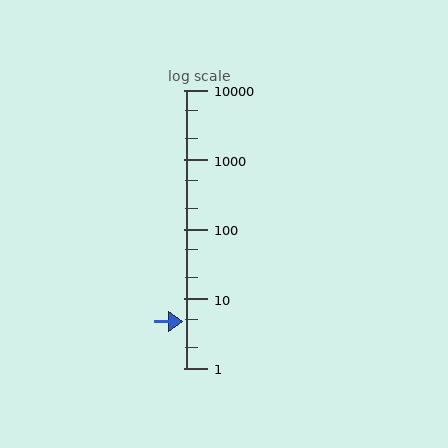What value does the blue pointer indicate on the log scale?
The pointer indicates approximately 4.6.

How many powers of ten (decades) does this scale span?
The scale spans 4 decades, from 1 to 10000.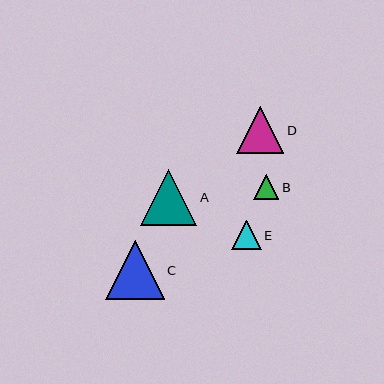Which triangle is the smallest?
Triangle B is the smallest with a size of approximately 25 pixels.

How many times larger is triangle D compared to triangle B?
Triangle D is approximately 1.9 times the size of triangle B.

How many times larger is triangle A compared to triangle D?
Triangle A is approximately 1.2 times the size of triangle D.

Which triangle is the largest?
Triangle C is the largest with a size of approximately 59 pixels.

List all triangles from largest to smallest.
From largest to smallest: C, A, D, E, B.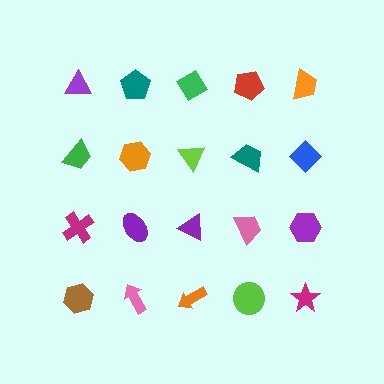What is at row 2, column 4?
A teal trapezoid.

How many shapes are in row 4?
5 shapes.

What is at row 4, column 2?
A pink arrow.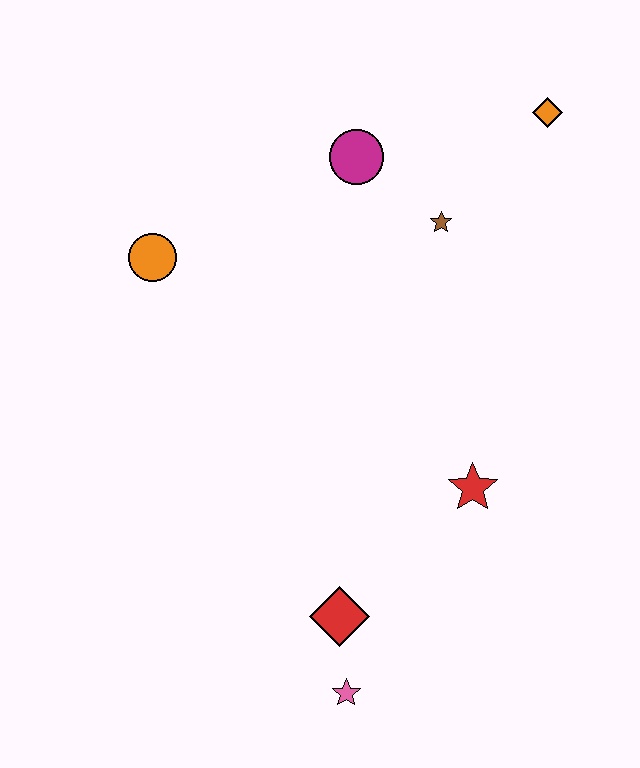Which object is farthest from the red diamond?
The orange diamond is farthest from the red diamond.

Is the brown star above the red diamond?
Yes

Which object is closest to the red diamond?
The pink star is closest to the red diamond.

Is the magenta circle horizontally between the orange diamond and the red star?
No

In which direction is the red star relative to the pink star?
The red star is above the pink star.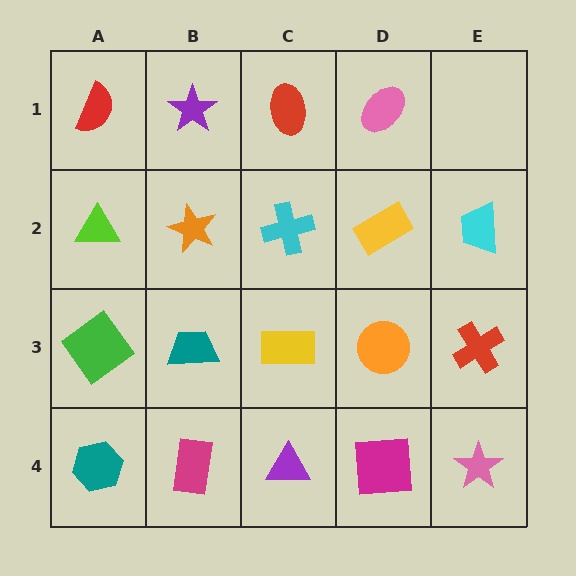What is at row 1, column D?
A pink ellipse.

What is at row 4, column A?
A teal hexagon.